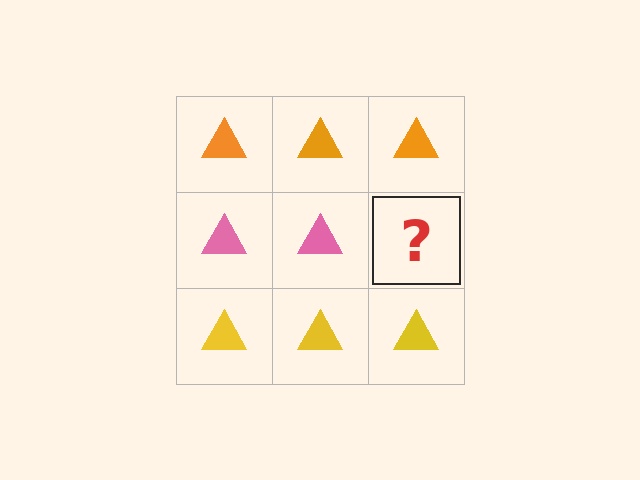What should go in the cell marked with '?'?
The missing cell should contain a pink triangle.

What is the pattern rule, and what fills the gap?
The rule is that each row has a consistent color. The gap should be filled with a pink triangle.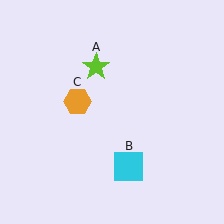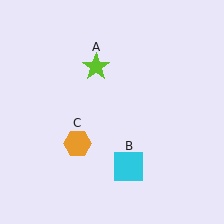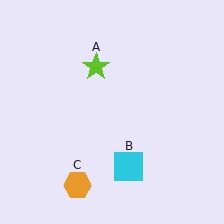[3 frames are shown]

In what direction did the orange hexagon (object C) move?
The orange hexagon (object C) moved down.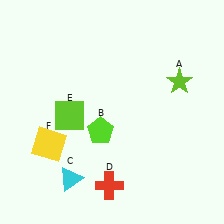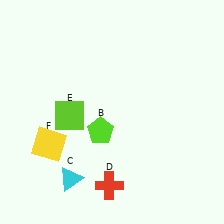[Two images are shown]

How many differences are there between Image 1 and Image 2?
There is 1 difference between the two images.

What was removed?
The lime star (A) was removed in Image 2.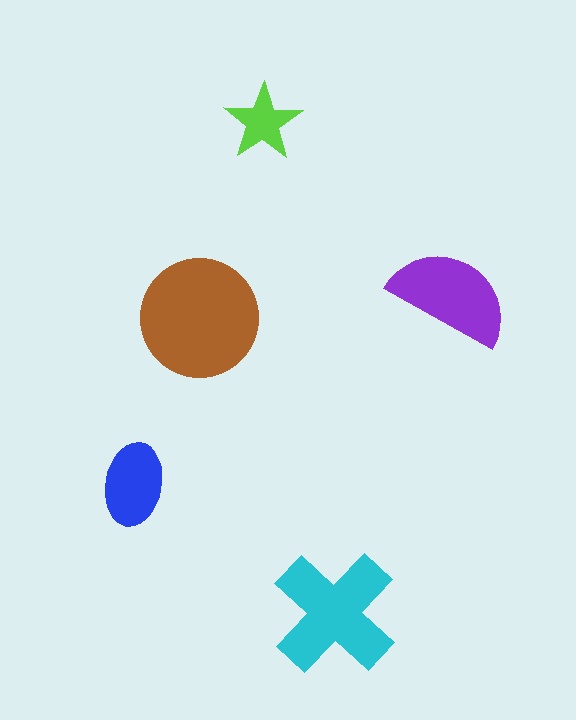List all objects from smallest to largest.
The lime star, the blue ellipse, the purple semicircle, the cyan cross, the brown circle.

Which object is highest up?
The lime star is topmost.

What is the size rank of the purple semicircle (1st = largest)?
3rd.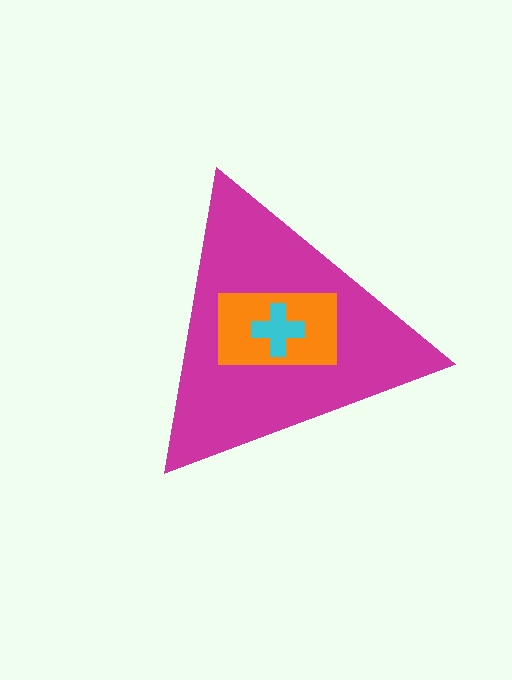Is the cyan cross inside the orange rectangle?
Yes.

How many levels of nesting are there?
3.